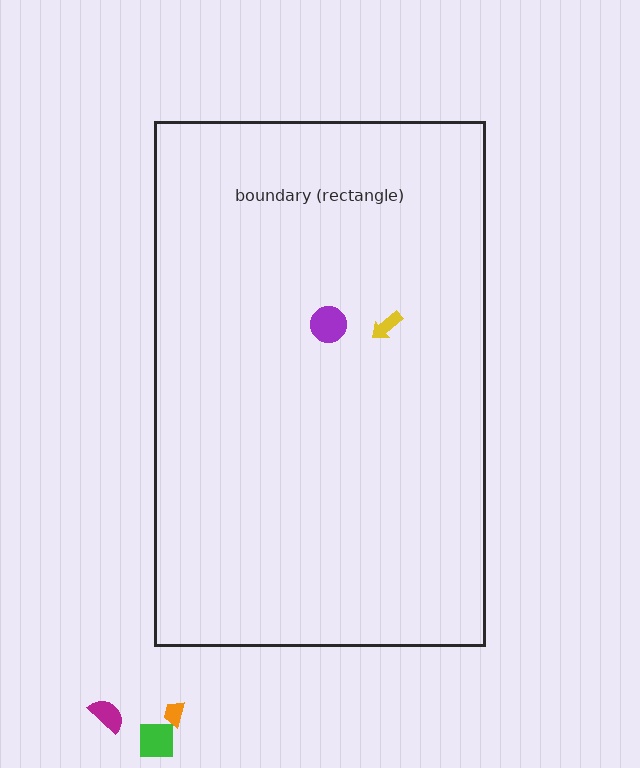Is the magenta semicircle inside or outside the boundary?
Outside.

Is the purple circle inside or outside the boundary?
Inside.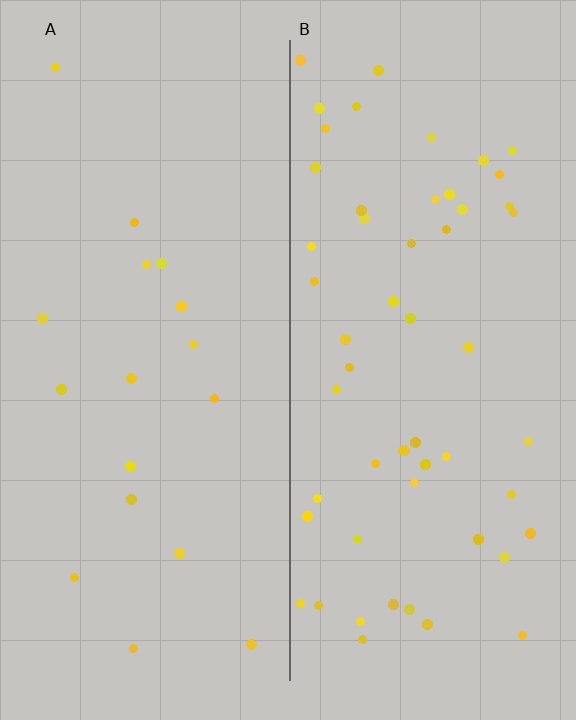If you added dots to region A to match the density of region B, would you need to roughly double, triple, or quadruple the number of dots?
Approximately triple.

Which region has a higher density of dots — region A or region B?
B (the right).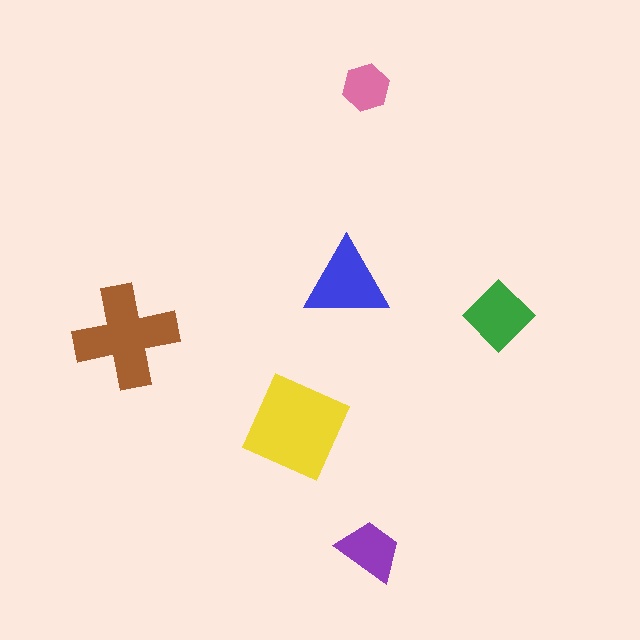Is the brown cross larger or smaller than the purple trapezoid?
Larger.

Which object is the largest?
The yellow square.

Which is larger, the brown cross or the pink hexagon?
The brown cross.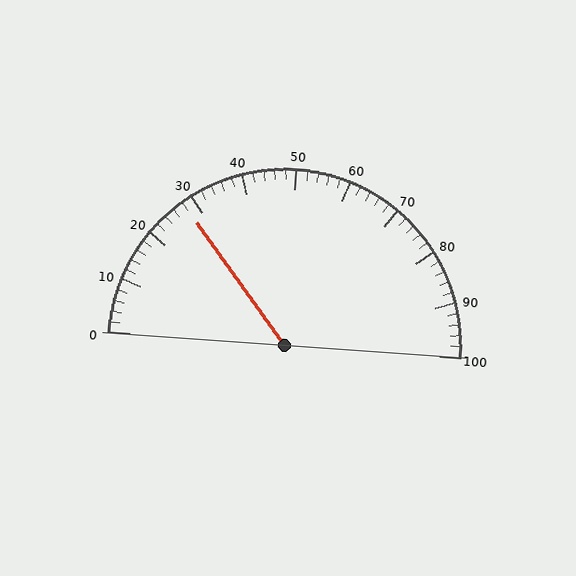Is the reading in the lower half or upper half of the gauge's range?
The reading is in the lower half of the range (0 to 100).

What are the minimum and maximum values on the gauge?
The gauge ranges from 0 to 100.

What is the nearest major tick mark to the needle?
The nearest major tick mark is 30.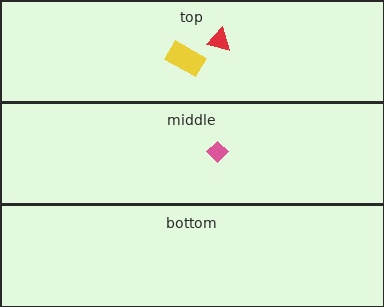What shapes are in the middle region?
The pink diamond.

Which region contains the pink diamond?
The middle region.